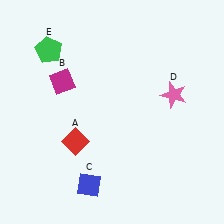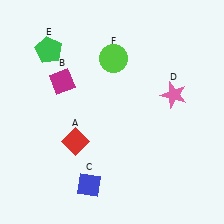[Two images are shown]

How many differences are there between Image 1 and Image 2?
There is 1 difference between the two images.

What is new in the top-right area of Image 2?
A lime circle (F) was added in the top-right area of Image 2.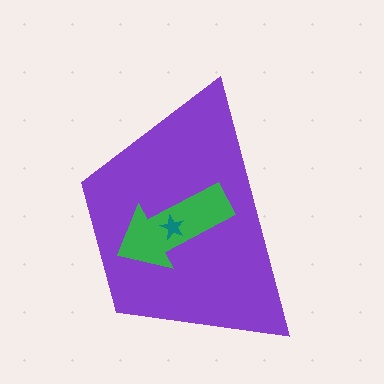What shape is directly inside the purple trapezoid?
The green arrow.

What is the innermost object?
The teal star.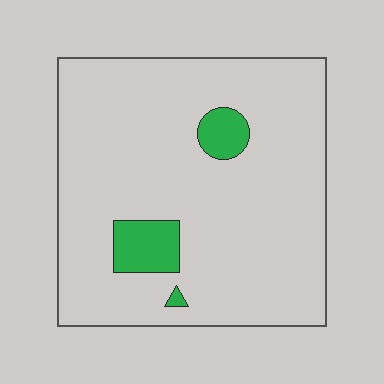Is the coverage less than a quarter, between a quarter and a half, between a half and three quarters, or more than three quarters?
Less than a quarter.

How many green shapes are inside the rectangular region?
3.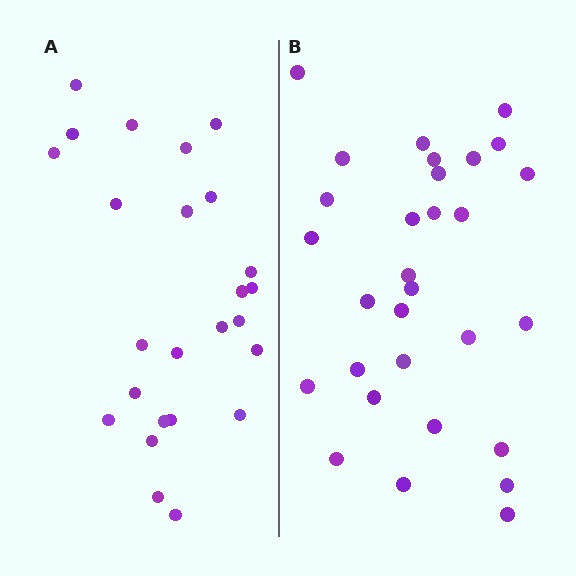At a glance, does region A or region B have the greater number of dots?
Region B (the right region) has more dots.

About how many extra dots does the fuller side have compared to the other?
Region B has about 5 more dots than region A.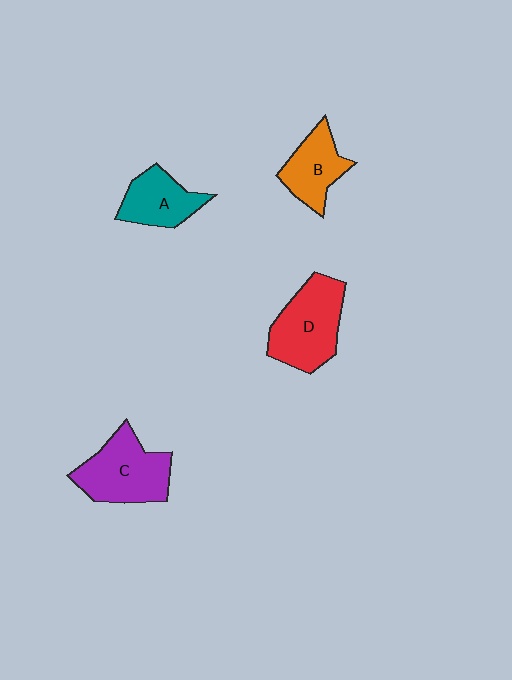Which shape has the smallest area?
Shape A (teal).